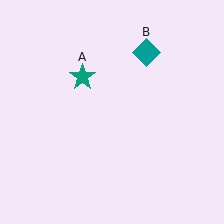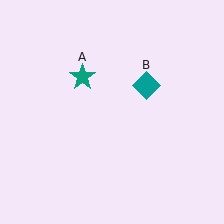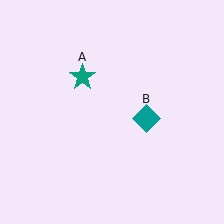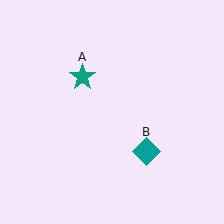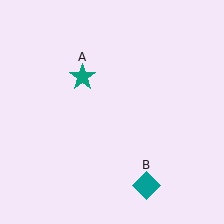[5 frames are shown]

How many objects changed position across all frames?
1 object changed position: teal diamond (object B).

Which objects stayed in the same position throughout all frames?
Teal star (object A) remained stationary.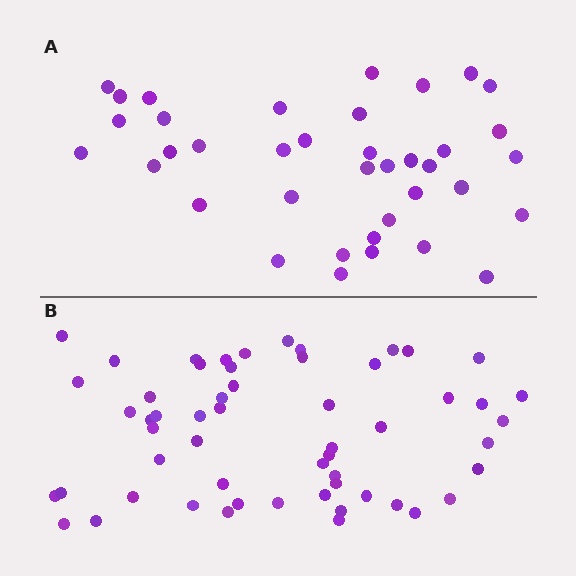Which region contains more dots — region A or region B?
Region B (the bottom region) has more dots.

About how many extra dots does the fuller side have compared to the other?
Region B has approximately 20 more dots than region A.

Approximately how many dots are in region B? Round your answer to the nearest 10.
About 60 dots. (The exact count is 56, which rounds to 60.)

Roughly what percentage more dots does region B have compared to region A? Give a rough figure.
About 45% more.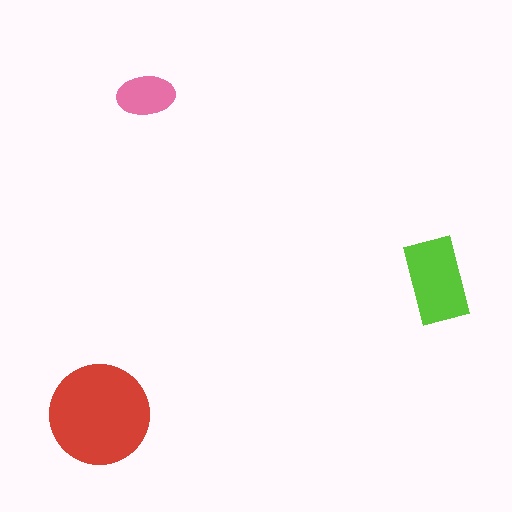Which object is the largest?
The red circle.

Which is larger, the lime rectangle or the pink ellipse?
The lime rectangle.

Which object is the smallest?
The pink ellipse.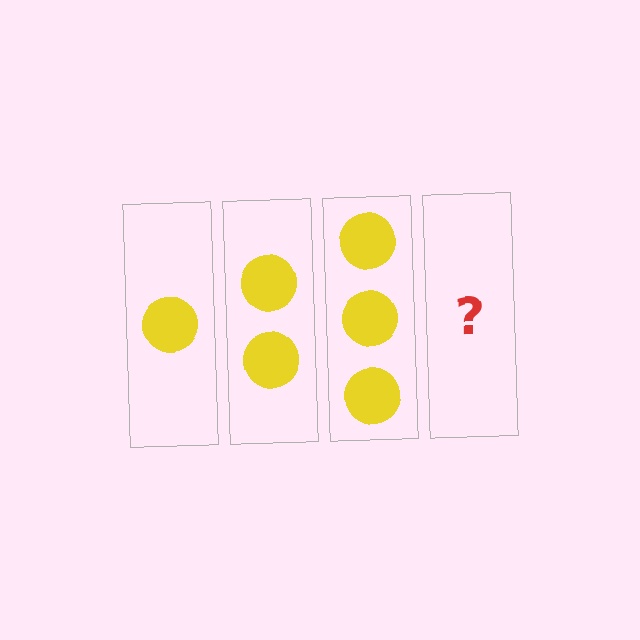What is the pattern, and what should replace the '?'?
The pattern is that each step adds one more circle. The '?' should be 4 circles.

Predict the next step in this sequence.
The next step is 4 circles.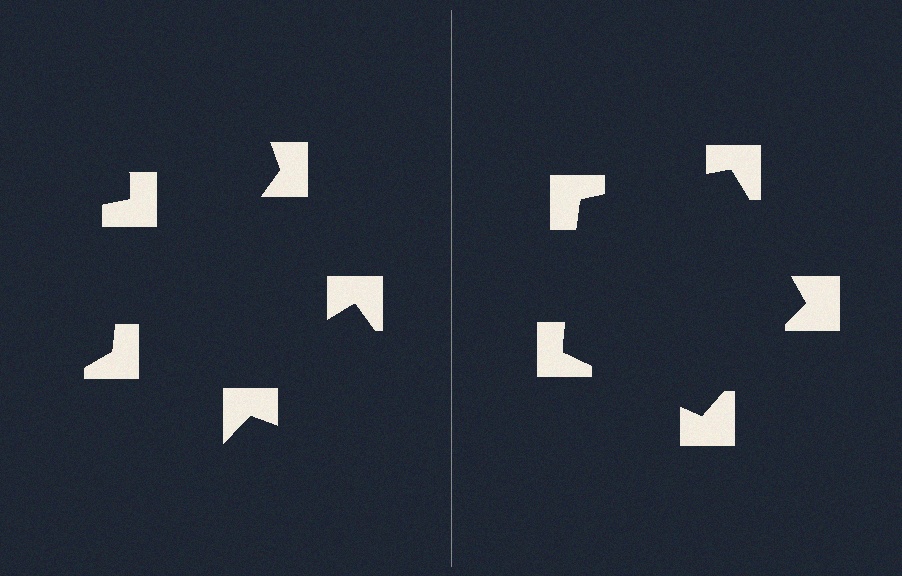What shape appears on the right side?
An illusory pentagon.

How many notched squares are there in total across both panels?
10 — 5 on each side.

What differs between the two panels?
The notched squares are positioned identically on both sides; only the wedge orientations differ. On the right they align to a pentagon; on the left they are misaligned.